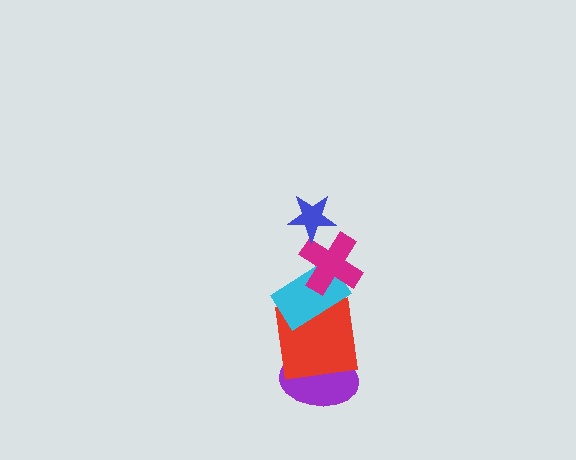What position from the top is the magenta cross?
The magenta cross is 2nd from the top.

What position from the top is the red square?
The red square is 4th from the top.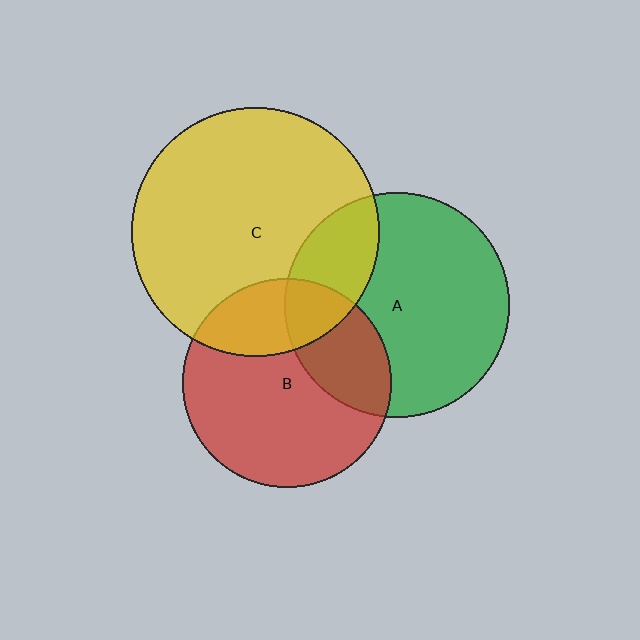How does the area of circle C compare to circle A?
Approximately 1.2 times.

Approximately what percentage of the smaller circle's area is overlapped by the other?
Approximately 25%.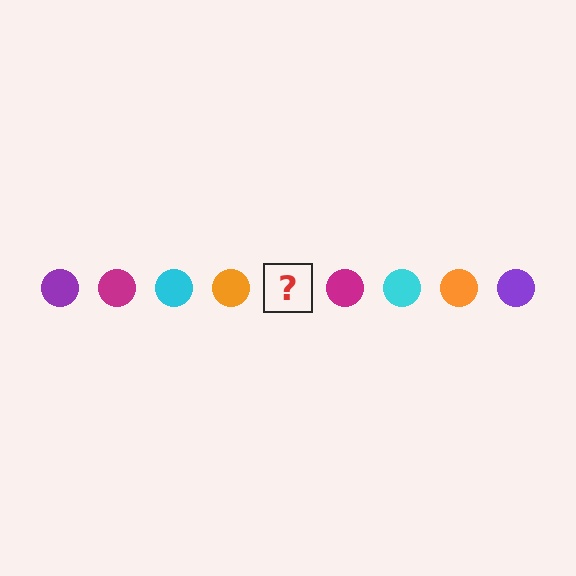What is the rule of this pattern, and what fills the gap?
The rule is that the pattern cycles through purple, magenta, cyan, orange circles. The gap should be filled with a purple circle.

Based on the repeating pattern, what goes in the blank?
The blank should be a purple circle.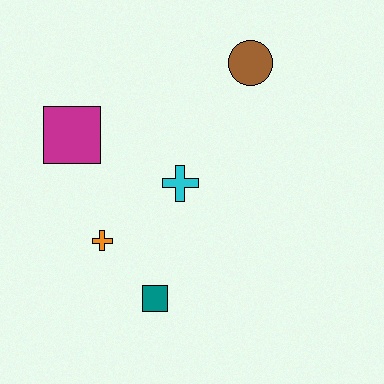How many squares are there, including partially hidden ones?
There are 2 squares.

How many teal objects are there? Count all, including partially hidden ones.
There is 1 teal object.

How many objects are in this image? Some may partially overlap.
There are 5 objects.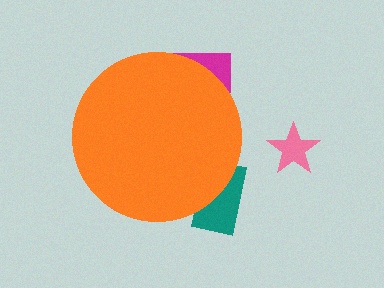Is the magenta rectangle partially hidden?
Yes, the magenta rectangle is partially hidden behind the orange circle.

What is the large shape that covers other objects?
An orange circle.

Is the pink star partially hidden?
No, the pink star is fully visible.